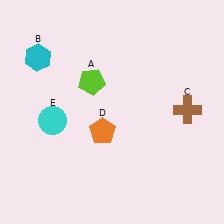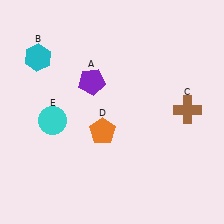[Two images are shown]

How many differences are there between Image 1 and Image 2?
There is 1 difference between the two images.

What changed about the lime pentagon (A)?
In Image 1, A is lime. In Image 2, it changed to purple.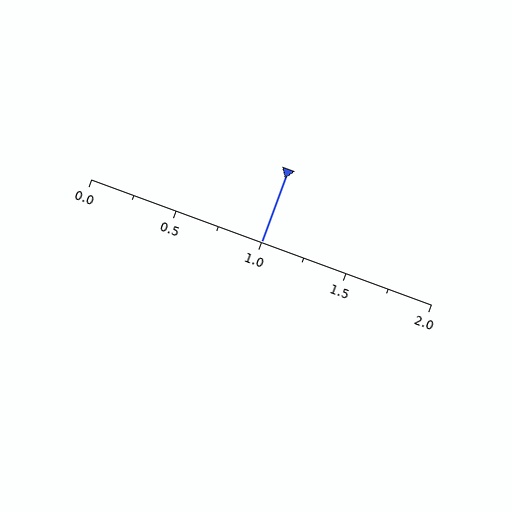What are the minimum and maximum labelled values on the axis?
The axis runs from 0.0 to 2.0.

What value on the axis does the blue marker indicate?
The marker indicates approximately 1.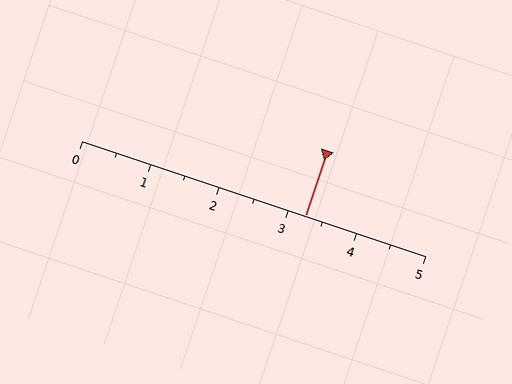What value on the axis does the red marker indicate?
The marker indicates approximately 3.2.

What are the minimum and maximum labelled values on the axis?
The axis runs from 0 to 5.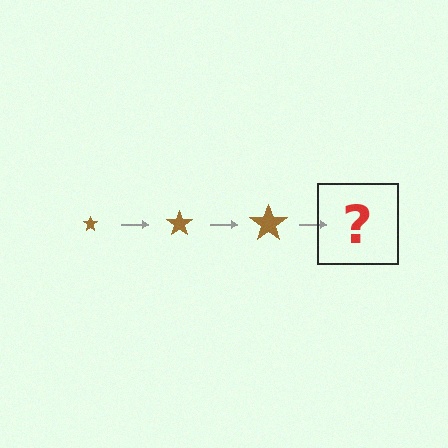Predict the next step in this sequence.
The next step is a brown star, larger than the previous one.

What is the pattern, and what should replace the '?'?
The pattern is that the star gets progressively larger each step. The '?' should be a brown star, larger than the previous one.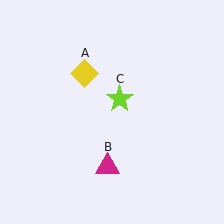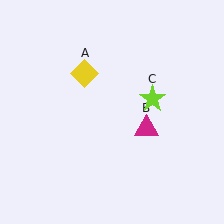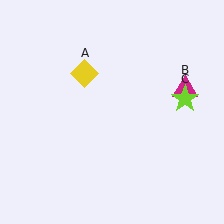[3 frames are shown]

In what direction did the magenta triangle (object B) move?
The magenta triangle (object B) moved up and to the right.